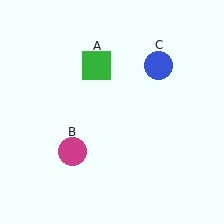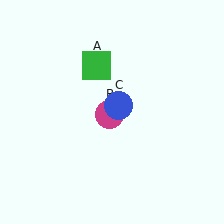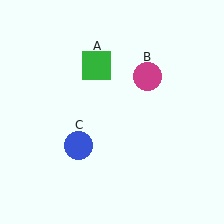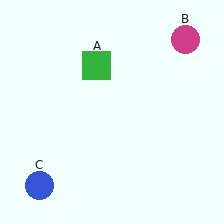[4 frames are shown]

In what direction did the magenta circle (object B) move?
The magenta circle (object B) moved up and to the right.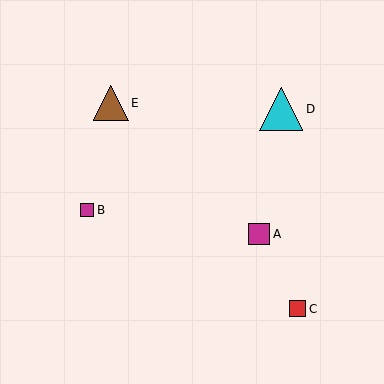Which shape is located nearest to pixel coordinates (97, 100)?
The brown triangle (labeled E) at (111, 103) is nearest to that location.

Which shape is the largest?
The cyan triangle (labeled D) is the largest.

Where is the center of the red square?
The center of the red square is at (298, 309).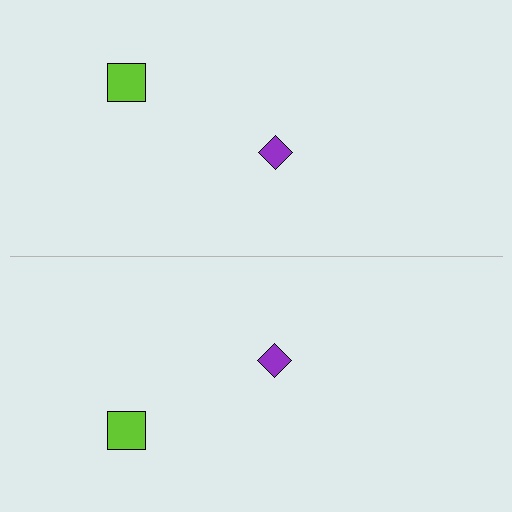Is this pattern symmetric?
Yes, this pattern has bilateral (reflection) symmetry.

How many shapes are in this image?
There are 4 shapes in this image.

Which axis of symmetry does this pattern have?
The pattern has a horizontal axis of symmetry running through the center of the image.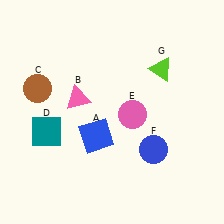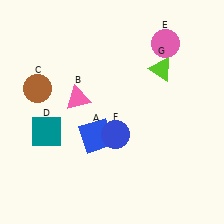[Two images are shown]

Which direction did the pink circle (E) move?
The pink circle (E) moved up.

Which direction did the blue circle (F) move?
The blue circle (F) moved left.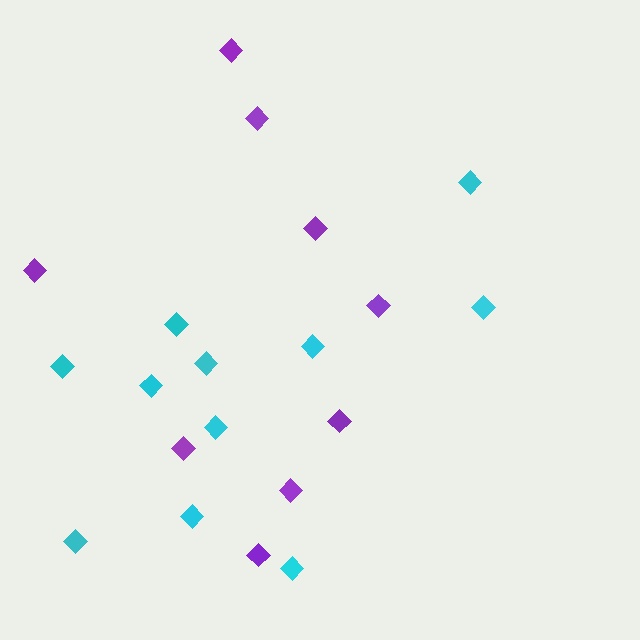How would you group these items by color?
There are 2 groups: one group of cyan diamonds (11) and one group of purple diamonds (9).